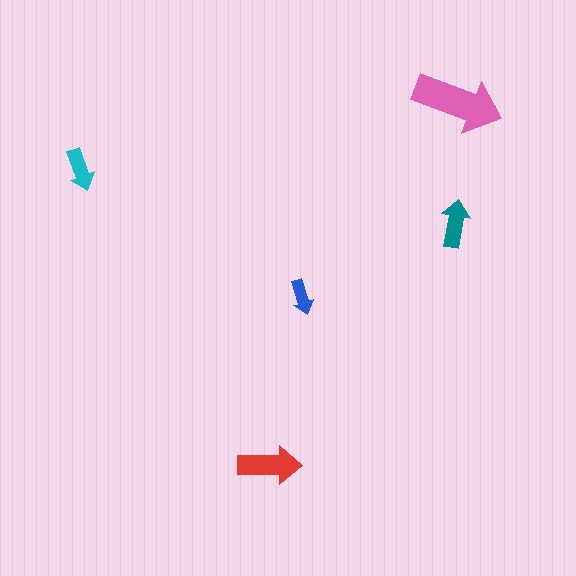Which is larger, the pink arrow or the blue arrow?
The pink one.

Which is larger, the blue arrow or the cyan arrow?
The cyan one.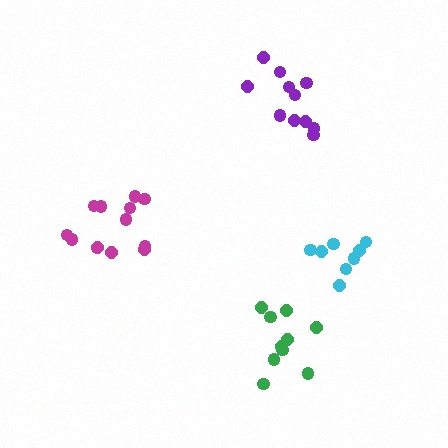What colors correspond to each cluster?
The clusters are colored: green, magenta, cyan, purple.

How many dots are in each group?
Group 1: 10 dots, Group 2: 13 dots, Group 3: 8 dots, Group 4: 11 dots (42 total).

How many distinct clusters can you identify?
There are 4 distinct clusters.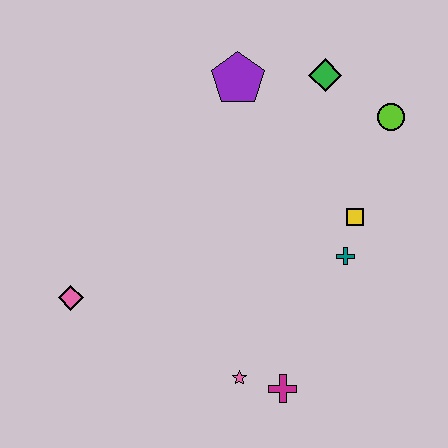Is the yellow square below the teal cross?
No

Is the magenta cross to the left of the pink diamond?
No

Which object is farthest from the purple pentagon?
The magenta cross is farthest from the purple pentagon.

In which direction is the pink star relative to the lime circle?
The pink star is below the lime circle.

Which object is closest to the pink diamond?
The pink star is closest to the pink diamond.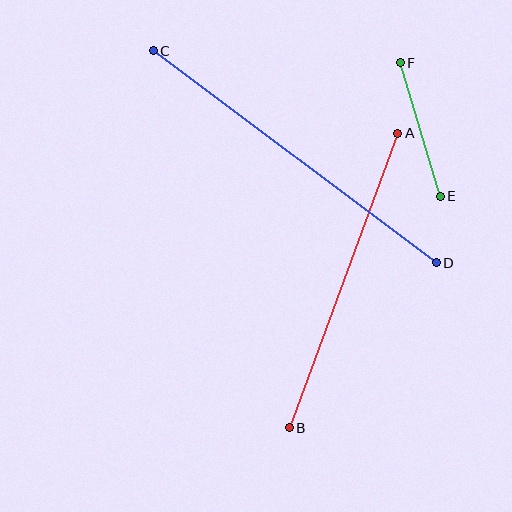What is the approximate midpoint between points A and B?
The midpoint is at approximately (343, 281) pixels.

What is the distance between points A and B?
The distance is approximately 314 pixels.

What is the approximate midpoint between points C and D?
The midpoint is at approximately (295, 157) pixels.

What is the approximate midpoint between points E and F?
The midpoint is at approximately (420, 129) pixels.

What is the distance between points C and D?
The distance is approximately 353 pixels.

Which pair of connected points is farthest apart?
Points C and D are farthest apart.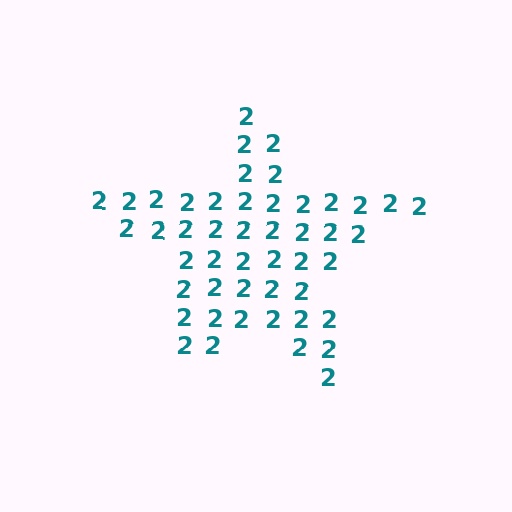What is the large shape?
The large shape is a star.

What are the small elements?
The small elements are digit 2's.